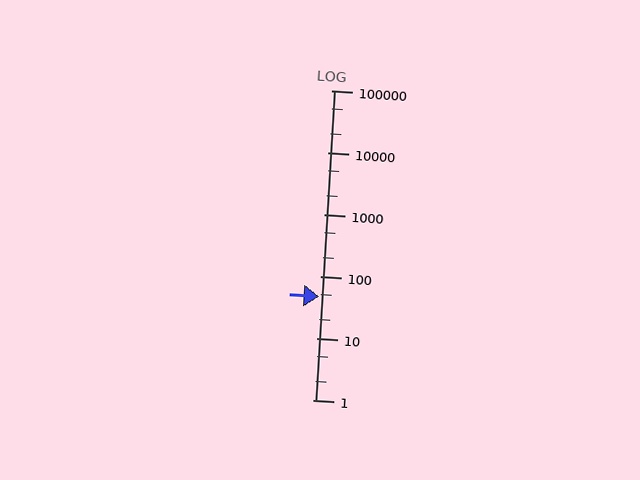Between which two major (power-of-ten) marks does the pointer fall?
The pointer is between 10 and 100.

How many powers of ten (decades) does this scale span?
The scale spans 5 decades, from 1 to 100000.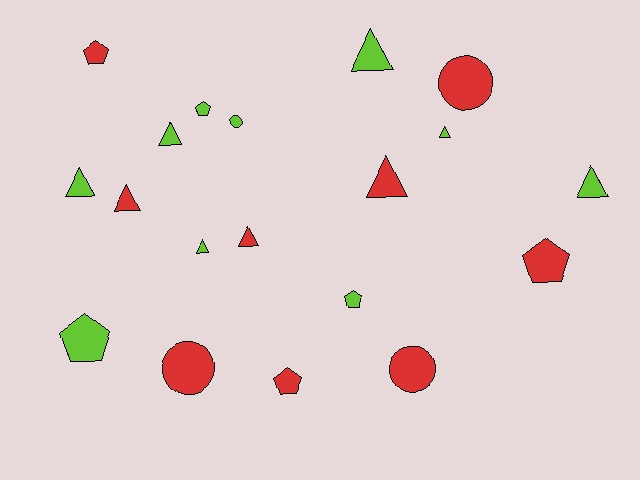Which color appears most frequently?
Lime, with 10 objects.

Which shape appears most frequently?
Triangle, with 9 objects.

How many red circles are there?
There are 3 red circles.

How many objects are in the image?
There are 19 objects.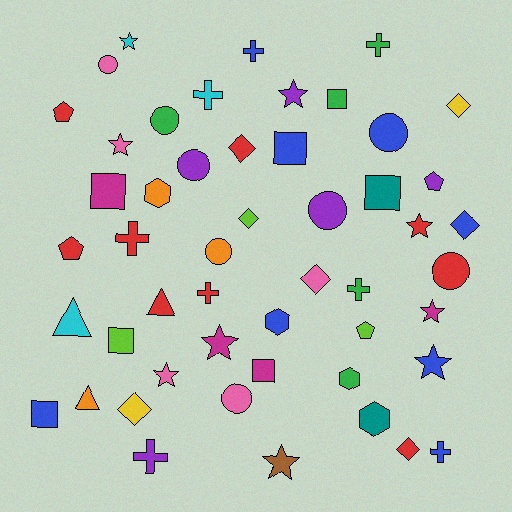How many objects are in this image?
There are 50 objects.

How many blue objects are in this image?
There are 8 blue objects.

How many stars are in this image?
There are 9 stars.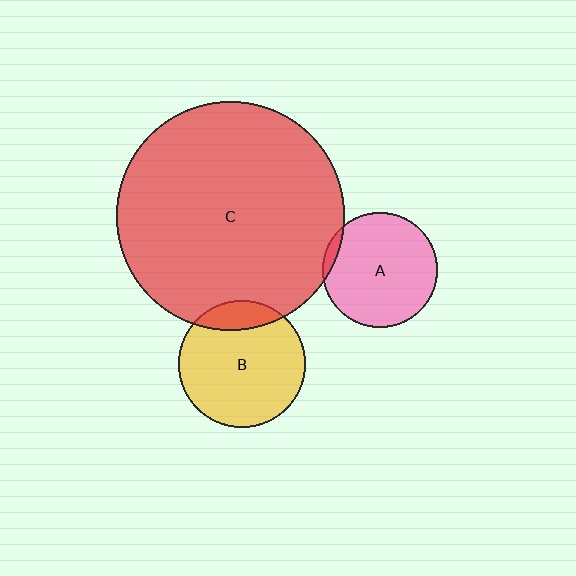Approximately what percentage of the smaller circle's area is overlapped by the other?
Approximately 5%.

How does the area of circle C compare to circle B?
Approximately 3.2 times.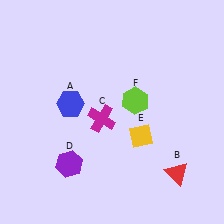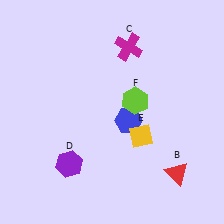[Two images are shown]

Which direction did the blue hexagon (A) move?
The blue hexagon (A) moved right.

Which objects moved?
The objects that moved are: the blue hexagon (A), the magenta cross (C).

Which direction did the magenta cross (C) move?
The magenta cross (C) moved up.